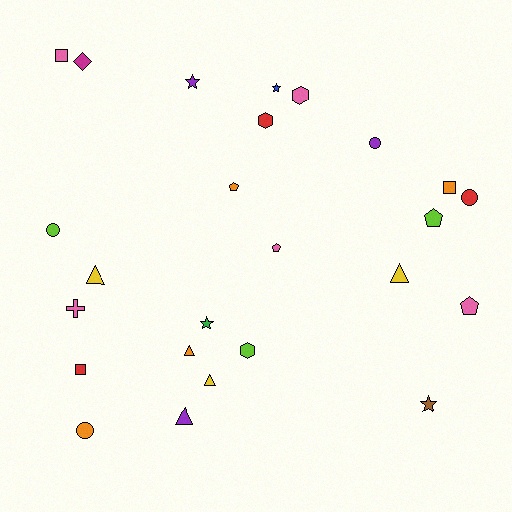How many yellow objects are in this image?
There are 3 yellow objects.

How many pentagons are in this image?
There are 4 pentagons.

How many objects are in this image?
There are 25 objects.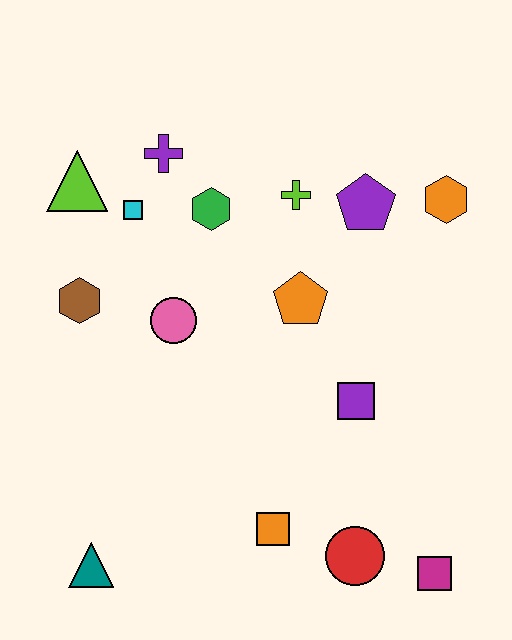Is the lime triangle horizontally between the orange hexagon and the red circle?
No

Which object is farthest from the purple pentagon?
The teal triangle is farthest from the purple pentagon.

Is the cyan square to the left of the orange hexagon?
Yes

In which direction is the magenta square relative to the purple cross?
The magenta square is below the purple cross.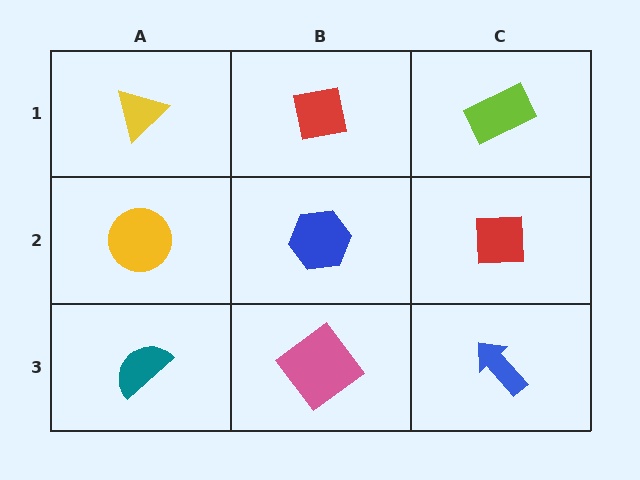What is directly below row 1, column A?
A yellow circle.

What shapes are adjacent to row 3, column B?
A blue hexagon (row 2, column B), a teal semicircle (row 3, column A), a blue arrow (row 3, column C).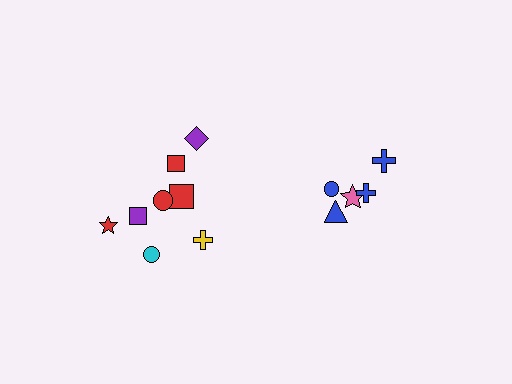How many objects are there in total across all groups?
There are 13 objects.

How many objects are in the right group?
There are 5 objects.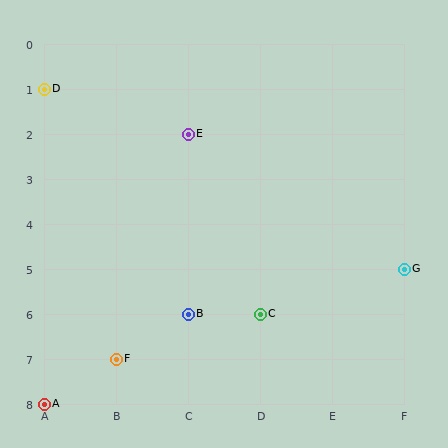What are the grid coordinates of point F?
Point F is at grid coordinates (B, 7).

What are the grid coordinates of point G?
Point G is at grid coordinates (F, 5).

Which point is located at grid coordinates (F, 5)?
Point G is at (F, 5).